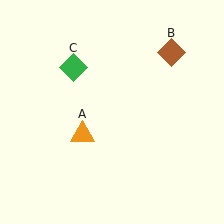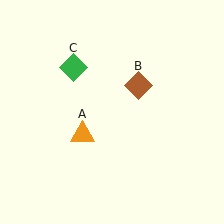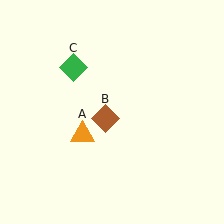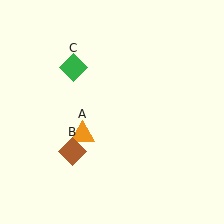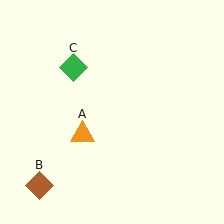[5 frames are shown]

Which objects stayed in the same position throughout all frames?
Orange triangle (object A) and green diamond (object C) remained stationary.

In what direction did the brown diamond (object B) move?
The brown diamond (object B) moved down and to the left.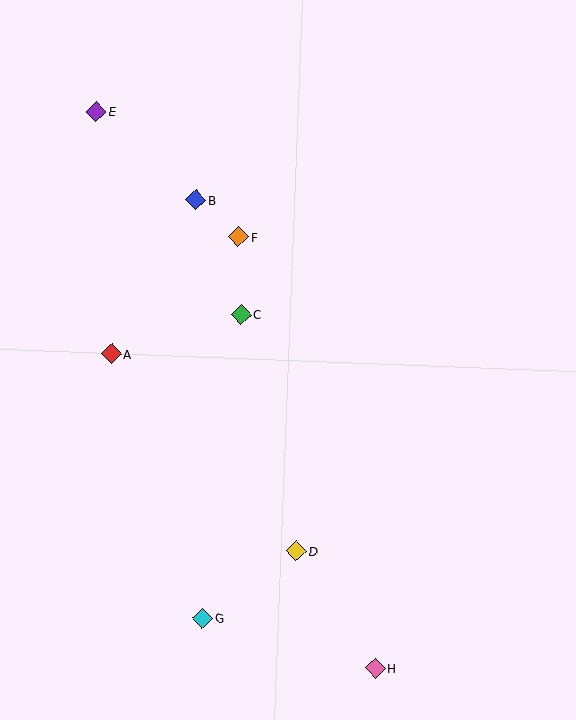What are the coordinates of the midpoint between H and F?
The midpoint between H and F is at (307, 453).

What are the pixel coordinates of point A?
Point A is at (111, 354).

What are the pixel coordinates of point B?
Point B is at (196, 200).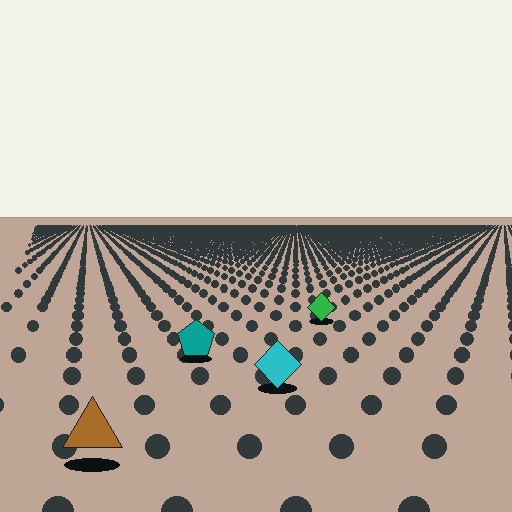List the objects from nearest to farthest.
From nearest to farthest: the brown triangle, the cyan diamond, the teal pentagon, the green diamond.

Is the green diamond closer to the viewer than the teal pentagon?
No. The teal pentagon is closer — you can tell from the texture gradient: the ground texture is coarser near it.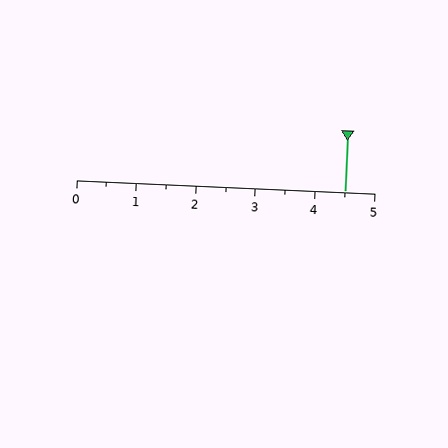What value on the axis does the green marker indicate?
The marker indicates approximately 4.5.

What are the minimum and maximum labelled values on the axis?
The axis runs from 0 to 5.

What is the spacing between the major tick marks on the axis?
The major ticks are spaced 1 apart.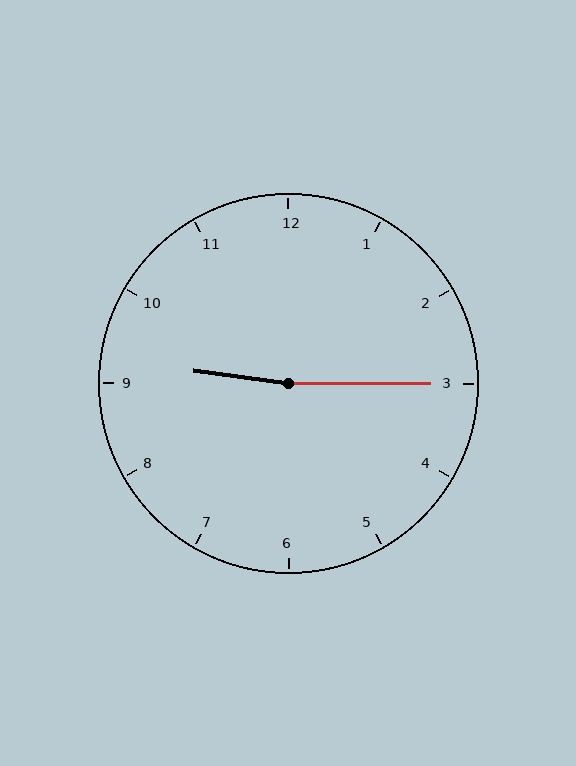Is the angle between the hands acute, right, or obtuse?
It is obtuse.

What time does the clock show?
9:15.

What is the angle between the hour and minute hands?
Approximately 172 degrees.